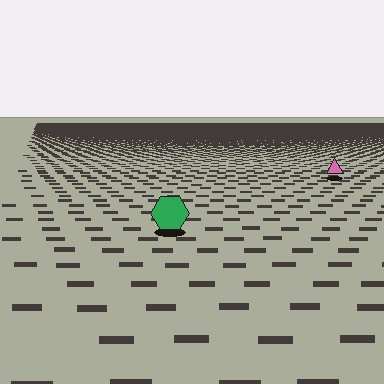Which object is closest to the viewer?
The green hexagon is closest. The texture marks near it are larger and more spread out.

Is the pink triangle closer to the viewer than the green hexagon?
No. The green hexagon is closer — you can tell from the texture gradient: the ground texture is coarser near it.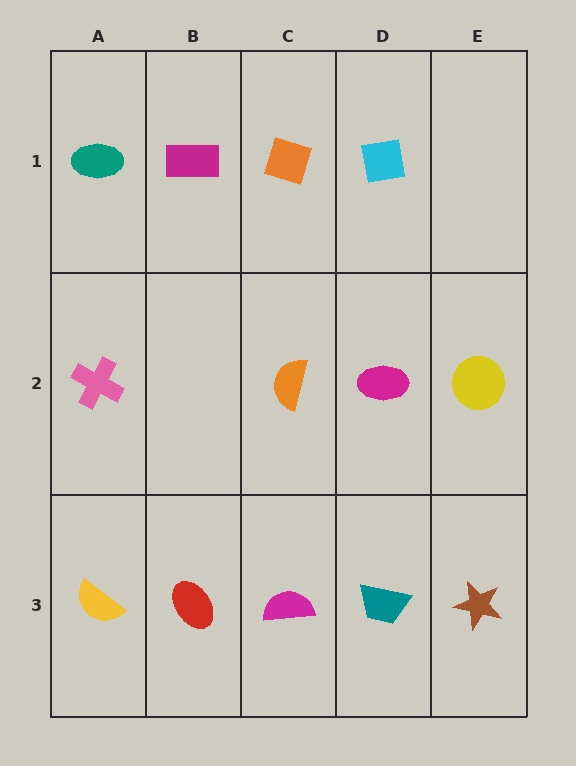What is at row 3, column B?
A red ellipse.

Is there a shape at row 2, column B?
No, that cell is empty.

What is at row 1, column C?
An orange diamond.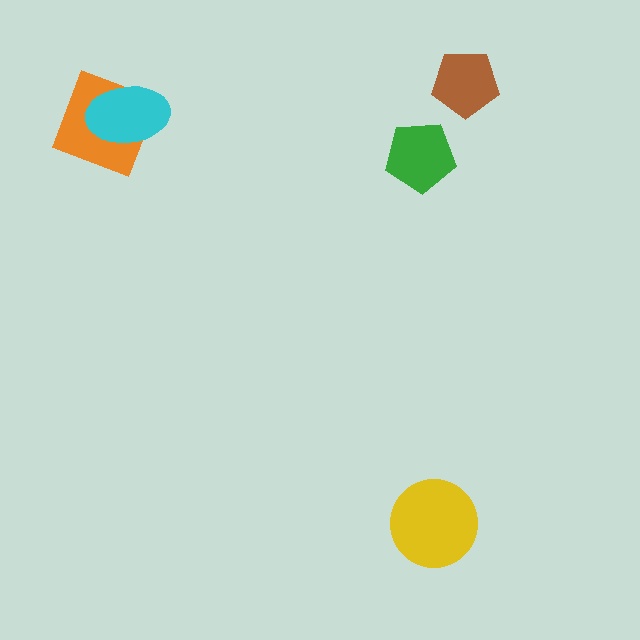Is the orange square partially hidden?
Yes, it is partially covered by another shape.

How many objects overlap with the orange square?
1 object overlaps with the orange square.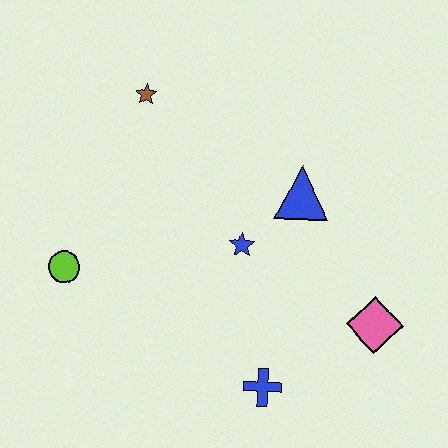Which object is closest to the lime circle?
The blue star is closest to the lime circle.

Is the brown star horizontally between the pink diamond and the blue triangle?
No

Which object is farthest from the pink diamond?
The brown star is farthest from the pink diamond.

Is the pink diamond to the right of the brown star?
Yes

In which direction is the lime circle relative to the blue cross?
The lime circle is to the left of the blue cross.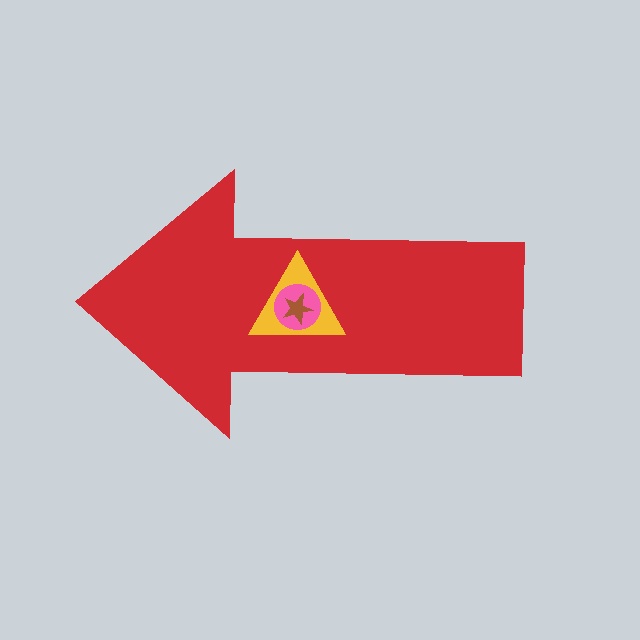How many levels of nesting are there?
4.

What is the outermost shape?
The red arrow.